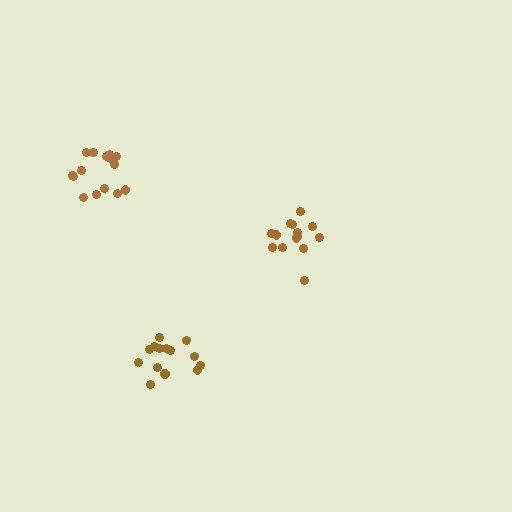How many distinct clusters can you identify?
There are 3 distinct clusters.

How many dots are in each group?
Group 1: 14 dots, Group 2: 14 dots, Group 3: 16 dots (44 total).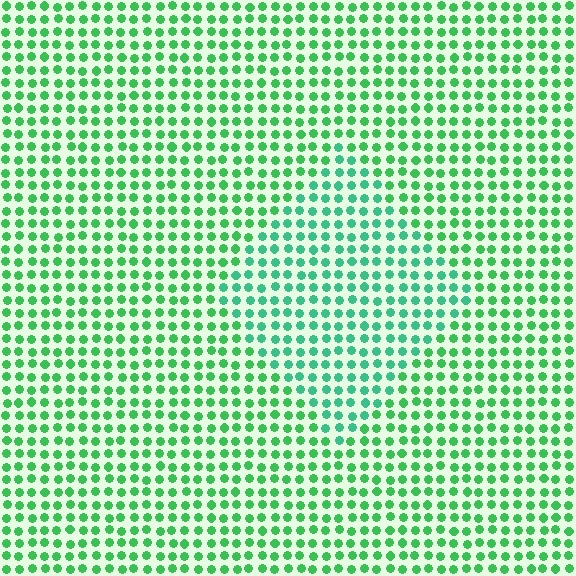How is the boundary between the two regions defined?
The boundary is defined purely by a slight shift in hue (about 24 degrees). Spacing, size, and orientation are identical on both sides.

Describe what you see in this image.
The image is filled with small green elements in a uniform arrangement. A diamond-shaped region is visible where the elements are tinted to a slightly different hue, forming a subtle color boundary.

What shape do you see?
I see a diamond.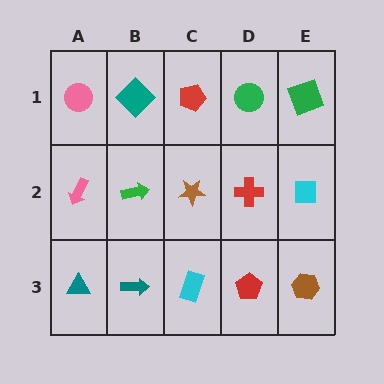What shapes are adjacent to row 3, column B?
A green arrow (row 2, column B), a teal triangle (row 3, column A), a cyan rectangle (row 3, column C).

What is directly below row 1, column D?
A red cross.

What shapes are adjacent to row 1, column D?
A red cross (row 2, column D), a red pentagon (row 1, column C), a green square (row 1, column E).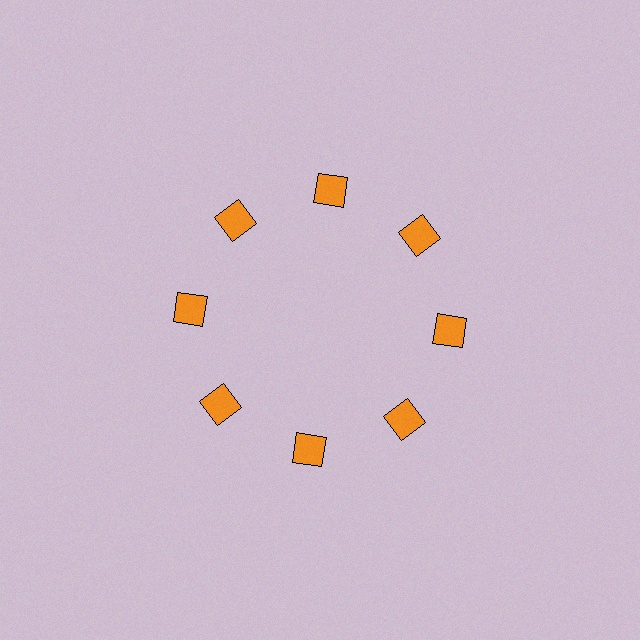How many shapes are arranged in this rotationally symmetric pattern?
There are 8 shapes, arranged in 8 groups of 1.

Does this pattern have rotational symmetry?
Yes, this pattern has 8-fold rotational symmetry. It looks the same after rotating 45 degrees around the center.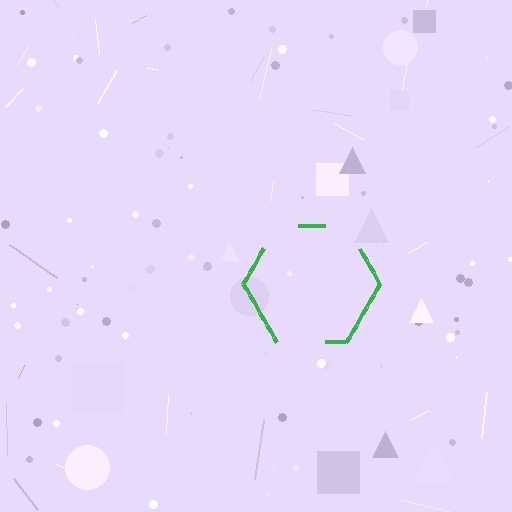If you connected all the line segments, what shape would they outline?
They would outline a hexagon.